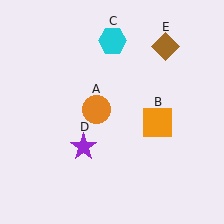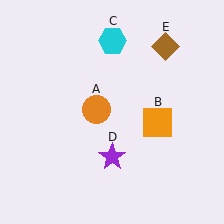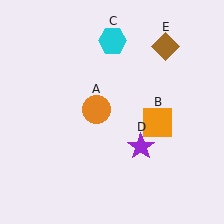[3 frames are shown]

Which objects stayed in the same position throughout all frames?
Orange circle (object A) and orange square (object B) and cyan hexagon (object C) and brown diamond (object E) remained stationary.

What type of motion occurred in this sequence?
The purple star (object D) rotated counterclockwise around the center of the scene.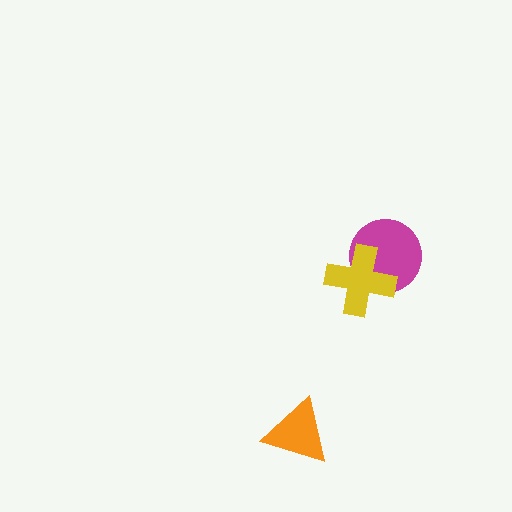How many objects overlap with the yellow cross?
1 object overlaps with the yellow cross.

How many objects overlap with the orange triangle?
0 objects overlap with the orange triangle.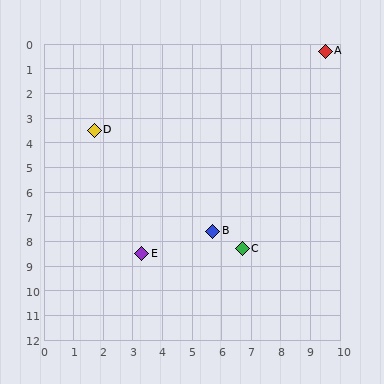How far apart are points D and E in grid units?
Points D and E are about 5.2 grid units apart.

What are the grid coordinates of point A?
Point A is at approximately (9.5, 0.3).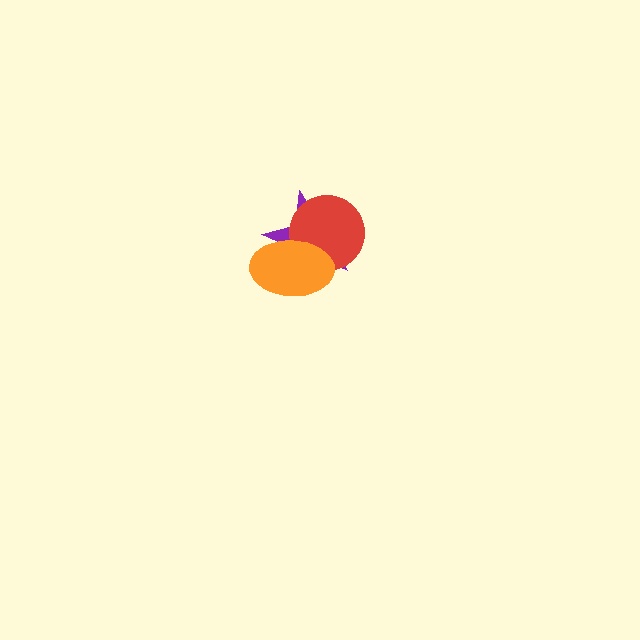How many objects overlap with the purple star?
2 objects overlap with the purple star.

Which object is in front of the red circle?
The orange ellipse is in front of the red circle.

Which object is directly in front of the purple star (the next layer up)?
The red circle is directly in front of the purple star.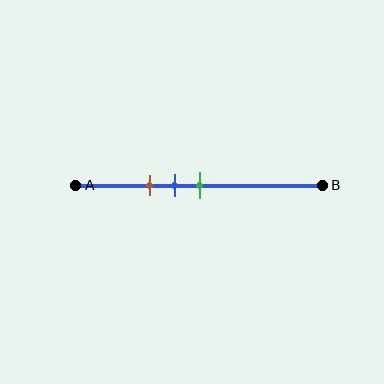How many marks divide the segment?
There are 3 marks dividing the segment.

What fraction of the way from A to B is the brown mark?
The brown mark is approximately 30% (0.3) of the way from A to B.